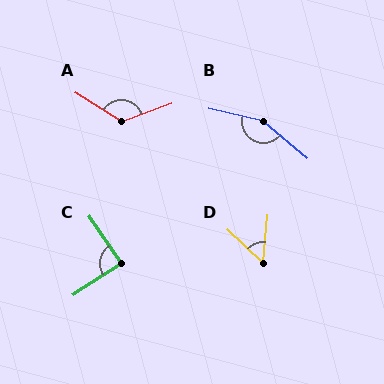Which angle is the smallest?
D, at approximately 52 degrees.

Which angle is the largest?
B, at approximately 153 degrees.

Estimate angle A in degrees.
Approximately 128 degrees.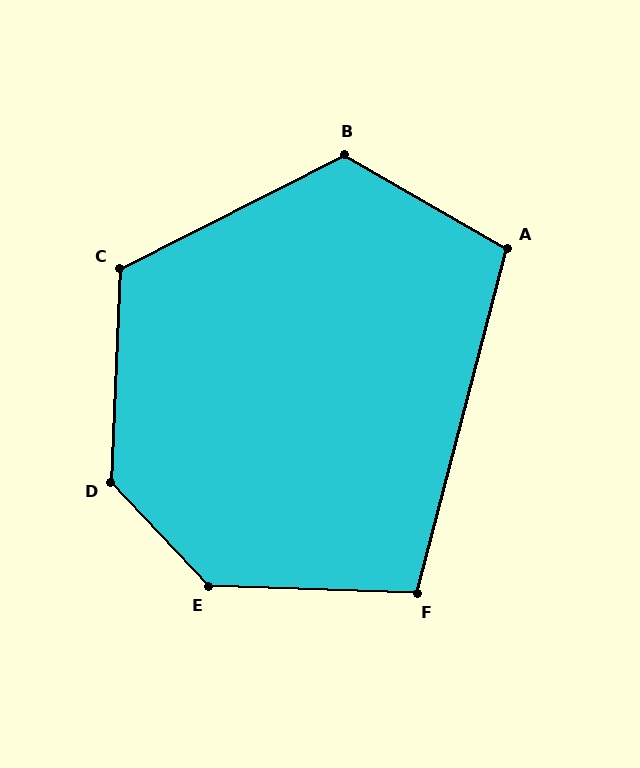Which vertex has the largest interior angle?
E, at approximately 135 degrees.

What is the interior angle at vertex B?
Approximately 123 degrees (obtuse).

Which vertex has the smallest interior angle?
F, at approximately 103 degrees.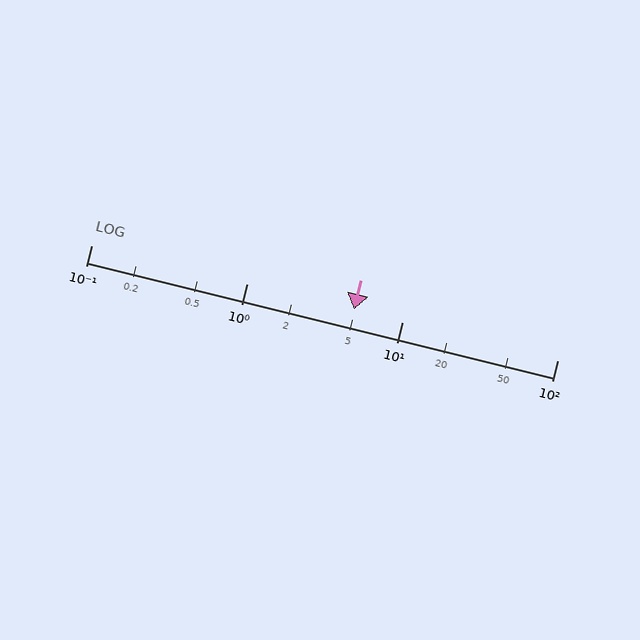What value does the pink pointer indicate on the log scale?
The pointer indicates approximately 4.9.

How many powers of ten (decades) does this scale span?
The scale spans 3 decades, from 0.1 to 100.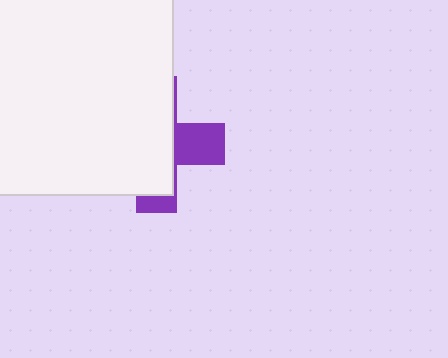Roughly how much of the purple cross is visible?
A small part of it is visible (roughly 33%).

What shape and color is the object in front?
The object in front is a white square.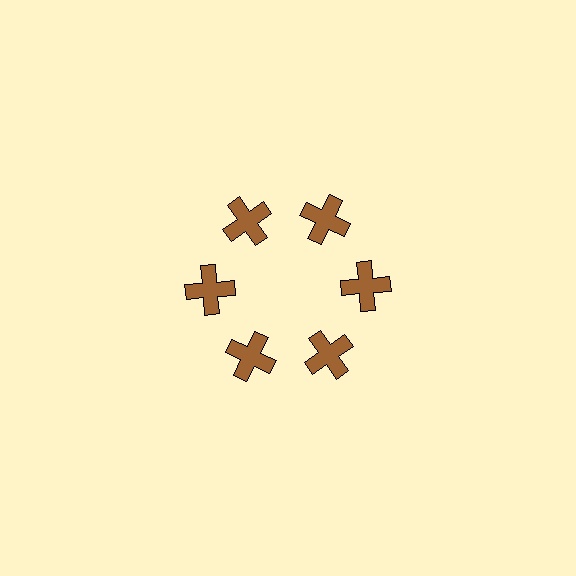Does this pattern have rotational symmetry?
Yes, this pattern has 6-fold rotational symmetry. It looks the same after rotating 60 degrees around the center.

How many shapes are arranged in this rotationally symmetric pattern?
There are 6 shapes, arranged in 6 groups of 1.